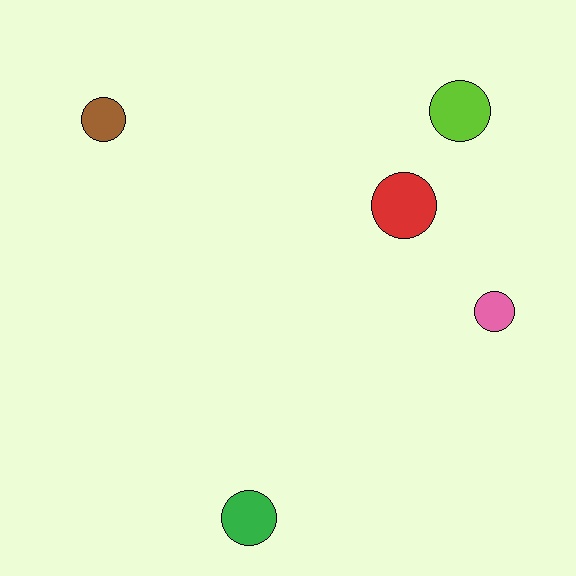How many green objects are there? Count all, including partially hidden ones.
There is 1 green object.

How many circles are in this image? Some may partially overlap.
There are 5 circles.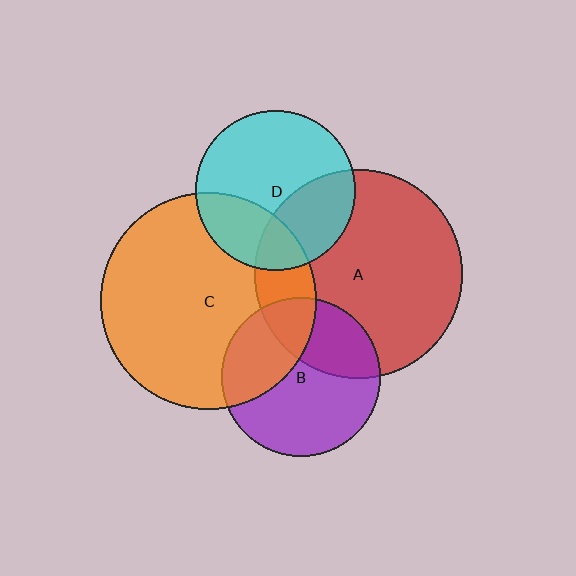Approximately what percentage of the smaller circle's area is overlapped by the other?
Approximately 20%.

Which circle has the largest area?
Circle C (orange).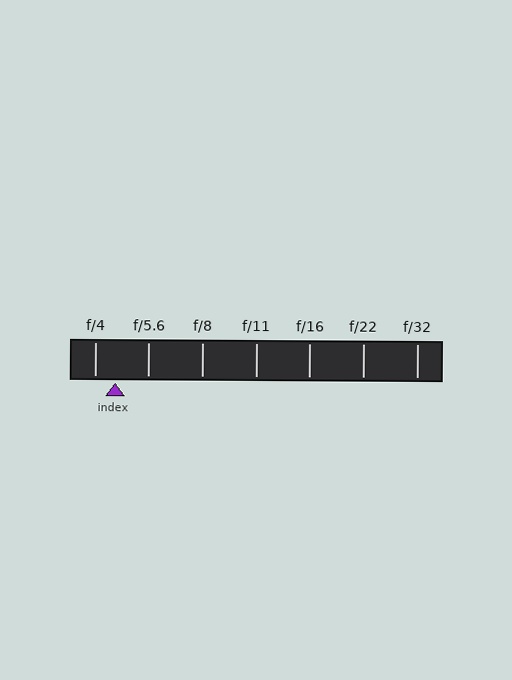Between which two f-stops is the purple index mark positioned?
The index mark is between f/4 and f/5.6.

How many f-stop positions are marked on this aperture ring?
There are 7 f-stop positions marked.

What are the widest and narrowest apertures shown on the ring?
The widest aperture shown is f/4 and the narrowest is f/32.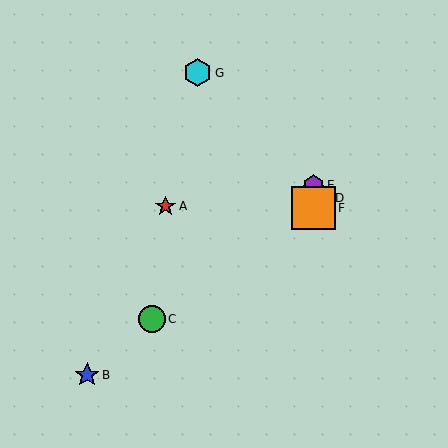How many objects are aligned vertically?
3 objects (D, E, F) are aligned vertically.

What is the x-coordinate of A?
Object A is at x≈166.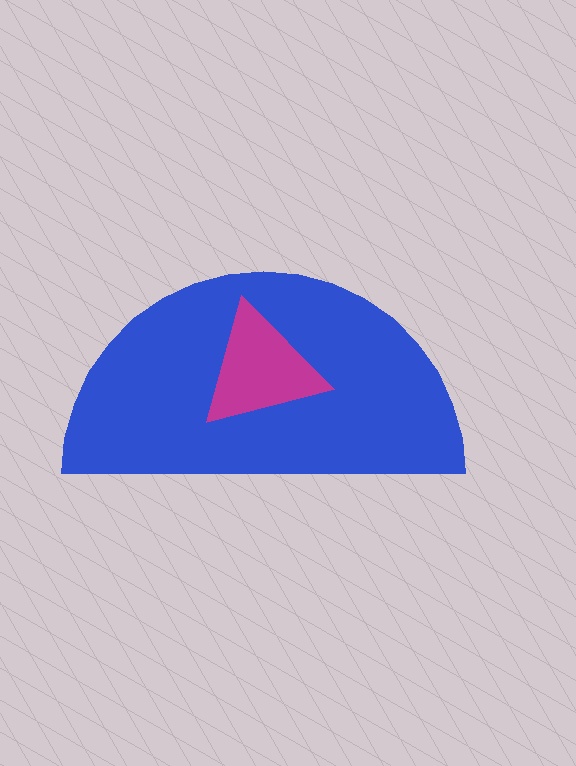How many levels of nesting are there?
2.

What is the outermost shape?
The blue semicircle.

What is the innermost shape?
The magenta triangle.